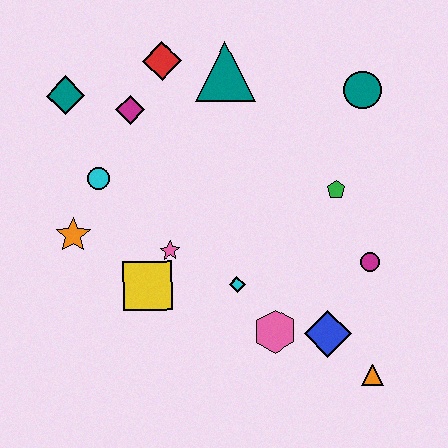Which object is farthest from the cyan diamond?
The teal diamond is farthest from the cyan diamond.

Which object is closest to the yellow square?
The pink star is closest to the yellow square.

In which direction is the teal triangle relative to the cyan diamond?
The teal triangle is above the cyan diamond.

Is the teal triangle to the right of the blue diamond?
No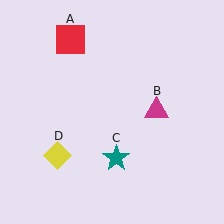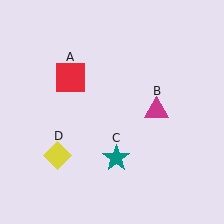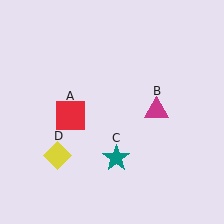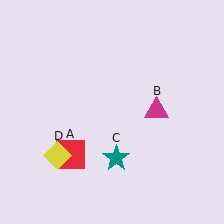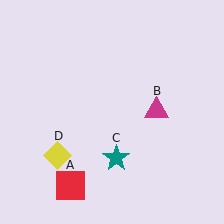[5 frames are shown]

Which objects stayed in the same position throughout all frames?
Magenta triangle (object B) and teal star (object C) and yellow diamond (object D) remained stationary.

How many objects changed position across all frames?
1 object changed position: red square (object A).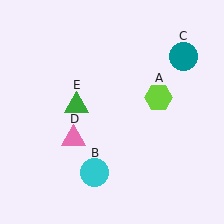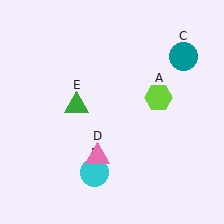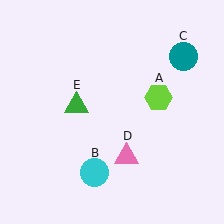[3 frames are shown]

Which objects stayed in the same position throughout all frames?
Lime hexagon (object A) and cyan circle (object B) and teal circle (object C) and green triangle (object E) remained stationary.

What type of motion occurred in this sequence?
The pink triangle (object D) rotated counterclockwise around the center of the scene.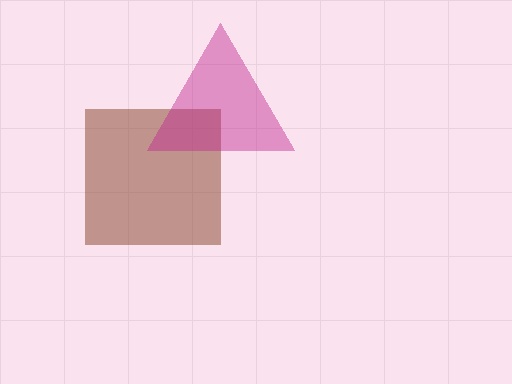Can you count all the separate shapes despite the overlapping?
Yes, there are 2 separate shapes.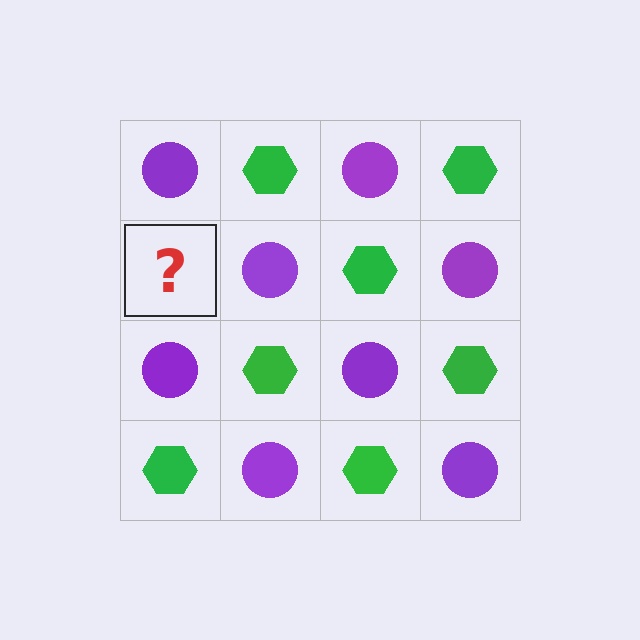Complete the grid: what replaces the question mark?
The question mark should be replaced with a green hexagon.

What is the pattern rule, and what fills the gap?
The rule is that it alternates purple circle and green hexagon in a checkerboard pattern. The gap should be filled with a green hexagon.